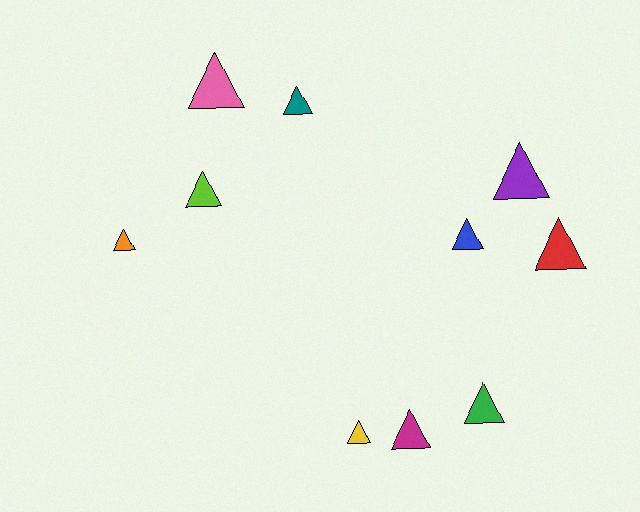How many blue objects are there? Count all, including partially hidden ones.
There is 1 blue object.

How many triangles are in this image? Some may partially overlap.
There are 10 triangles.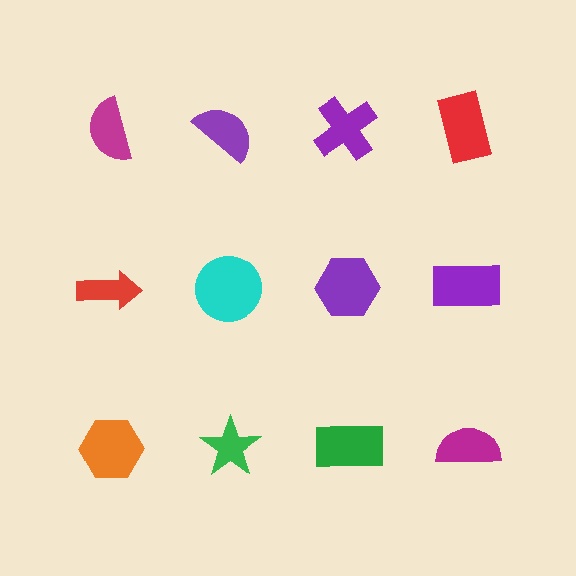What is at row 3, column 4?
A magenta semicircle.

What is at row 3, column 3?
A green rectangle.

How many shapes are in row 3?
4 shapes.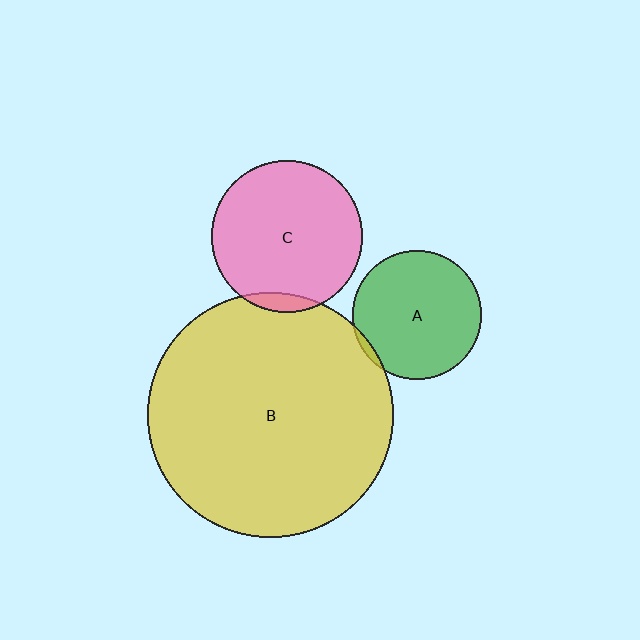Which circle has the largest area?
Circle B (yellow).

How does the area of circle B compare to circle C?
Approximately 2.6 times.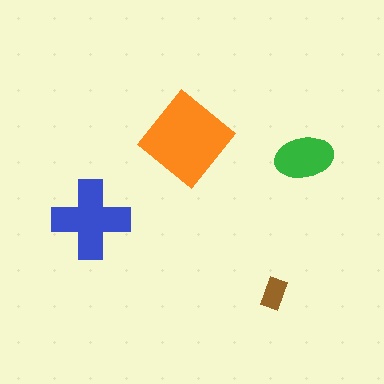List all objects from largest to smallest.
The orange diamond, the blue cross, the green ellipse, the brown rectangle.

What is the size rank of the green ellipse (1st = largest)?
3rd.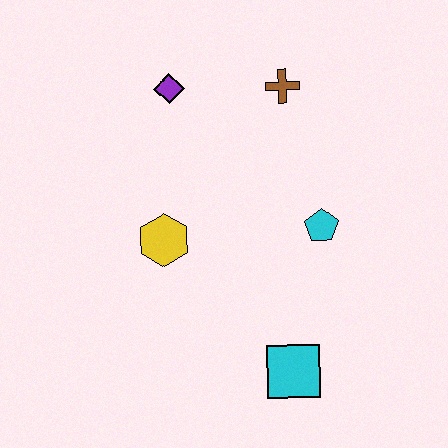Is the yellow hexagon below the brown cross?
Yes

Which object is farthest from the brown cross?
The cyan square is farthest from the brown cross.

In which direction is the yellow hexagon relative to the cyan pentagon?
The yellow hexagon is to the left of the cyan pentagon.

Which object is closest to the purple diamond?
The brown cross is closest to the purple diamond.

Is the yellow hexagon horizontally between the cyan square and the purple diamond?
No